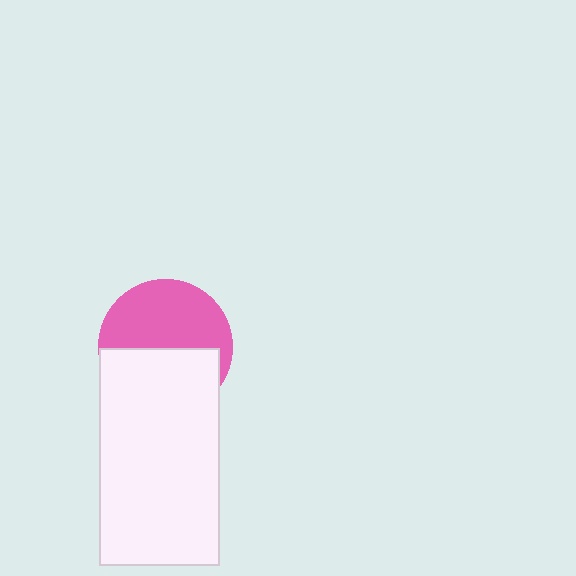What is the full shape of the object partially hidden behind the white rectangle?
The partially hidden object is a pink circle.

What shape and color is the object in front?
The object in front is a white rectangle.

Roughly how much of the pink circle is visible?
About half of it is visible (roughly 53%).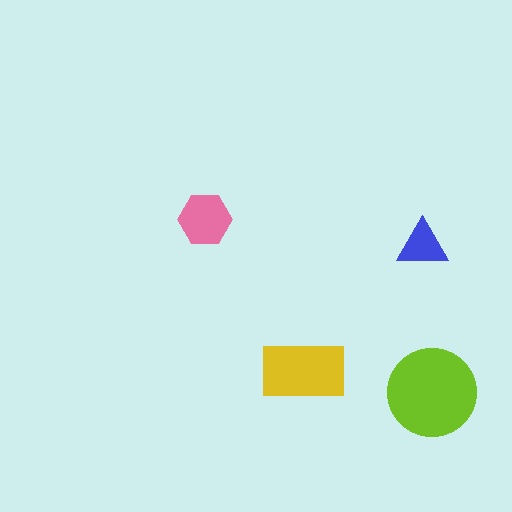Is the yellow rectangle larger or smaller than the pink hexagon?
Larger.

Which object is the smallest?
The blue triangle.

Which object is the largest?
The lime circle.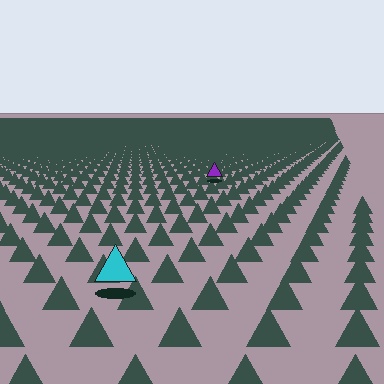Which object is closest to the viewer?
The cyan triangle is closest. The texture marks near it are larger and more spread out.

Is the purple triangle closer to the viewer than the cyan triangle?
No. The cyan triangle is closer — you can tell from the texture gradient: the ground texture is coarser near it.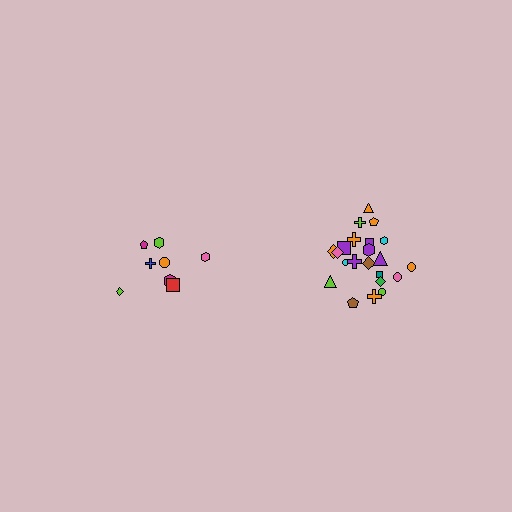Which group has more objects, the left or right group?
The right group.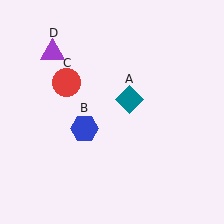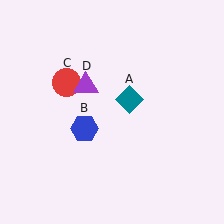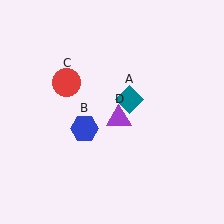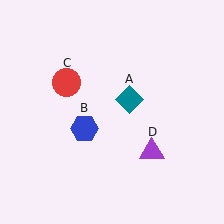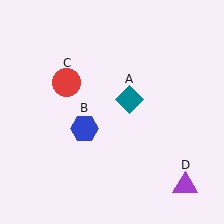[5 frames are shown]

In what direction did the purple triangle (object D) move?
The purple triangle (object D) moved down and to the right.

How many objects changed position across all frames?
1 object changed position: purple triangle (object D).